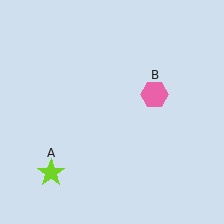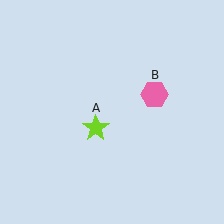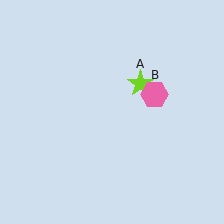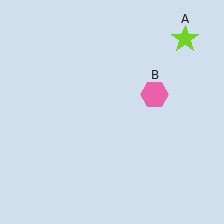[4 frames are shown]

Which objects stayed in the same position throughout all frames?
Pink hexagon (object B) remained stationary.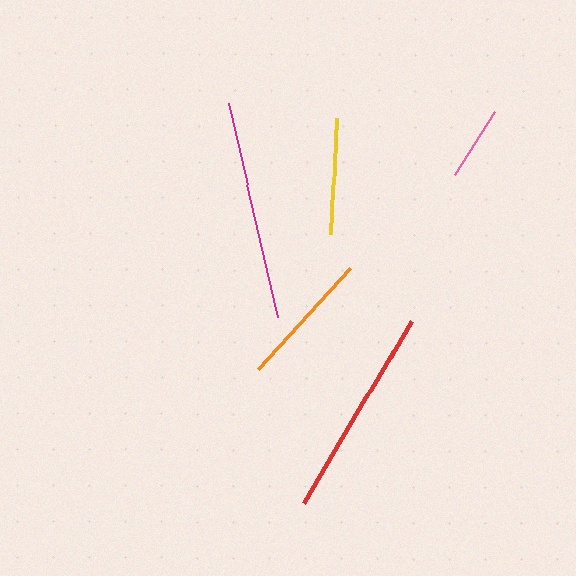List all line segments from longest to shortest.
From longest to shortest: magenta, red, orange, yellow, pink.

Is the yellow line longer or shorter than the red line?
The red line is longer than the yellow line.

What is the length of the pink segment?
The pink segment is approximately 75 pixels long.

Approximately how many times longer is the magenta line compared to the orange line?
The magenta line is approximately 1.6 times the length of the orange line.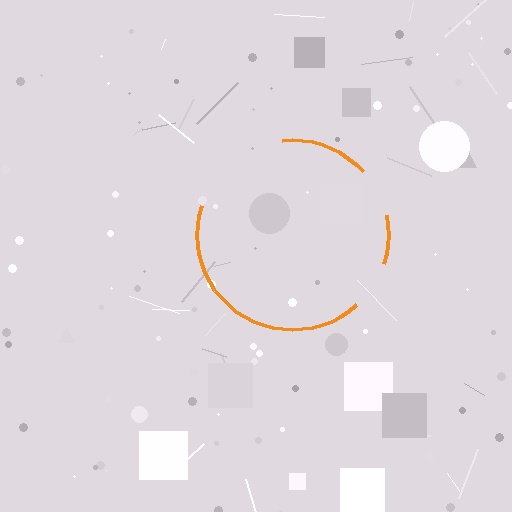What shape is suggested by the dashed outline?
The dashed outline suggests a circle.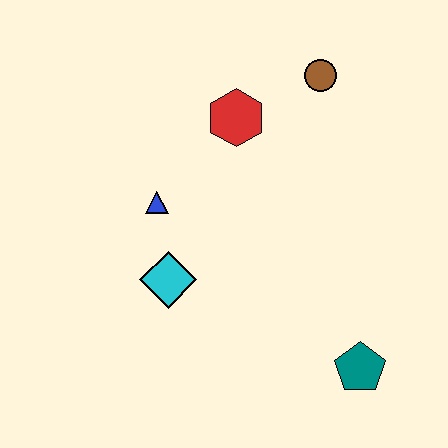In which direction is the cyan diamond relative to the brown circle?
The cyan diamond is below the brown circle.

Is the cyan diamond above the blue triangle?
No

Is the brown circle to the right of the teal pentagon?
No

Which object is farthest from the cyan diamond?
The brown circle is farthest from the cyan diamond.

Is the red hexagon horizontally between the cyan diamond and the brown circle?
Yes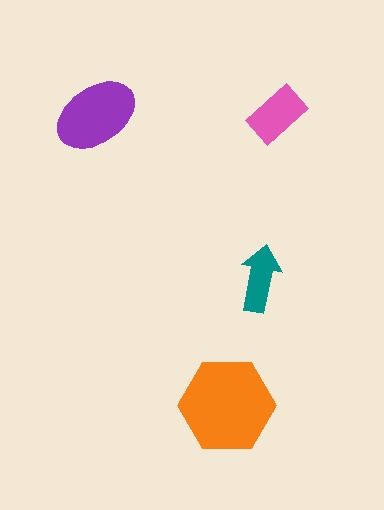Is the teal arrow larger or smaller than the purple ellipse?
Smaller.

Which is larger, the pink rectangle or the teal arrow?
The pink rectangle.